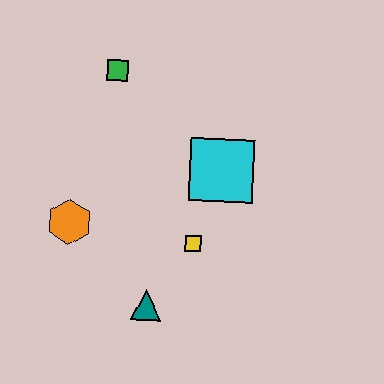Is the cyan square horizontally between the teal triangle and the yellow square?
No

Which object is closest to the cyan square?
The yellow square is closest to the cyan square.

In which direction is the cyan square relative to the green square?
The cyan square is to the right of the green square.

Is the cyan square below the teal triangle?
No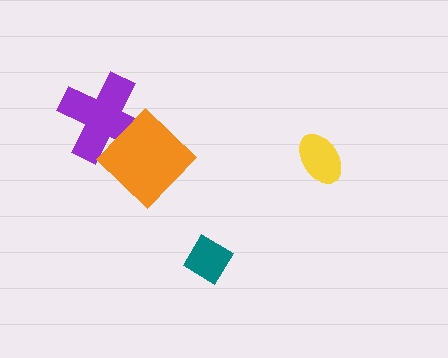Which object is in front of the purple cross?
The orange diamond is in front of the purple cross.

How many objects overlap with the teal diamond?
0 objects overlap with the teal diamond.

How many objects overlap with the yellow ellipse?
0 objects overlap with the yellow ellipse.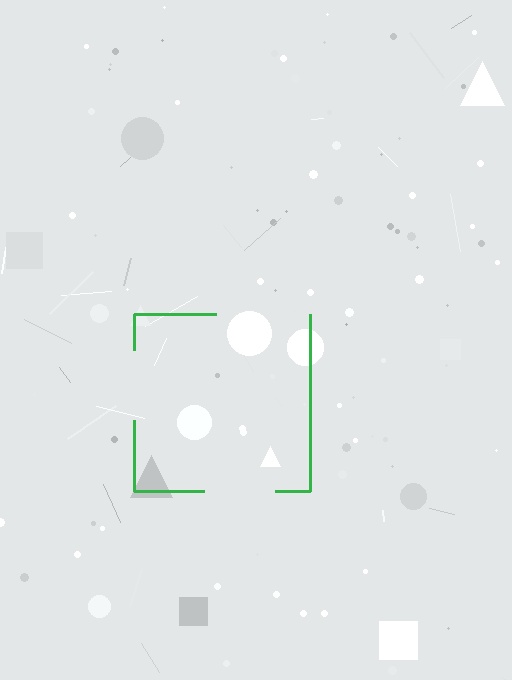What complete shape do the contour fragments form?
The contour fragments form a square.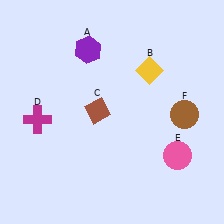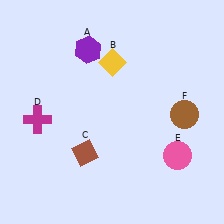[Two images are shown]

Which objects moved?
The objects that moved are: the yellow diamond (B), the brown diamond (C).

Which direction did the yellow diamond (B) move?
The yellow diamond (B) moved left.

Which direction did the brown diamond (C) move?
The brown diamond (C) moved down.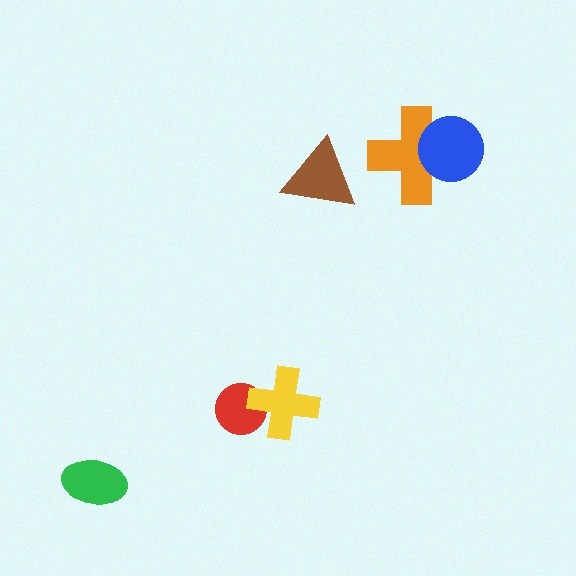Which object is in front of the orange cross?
The blue circle is in front of the orange cross.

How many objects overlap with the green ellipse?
0 objects overlap with the green ellipse.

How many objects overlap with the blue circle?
1 object overlaps with the blue circle.